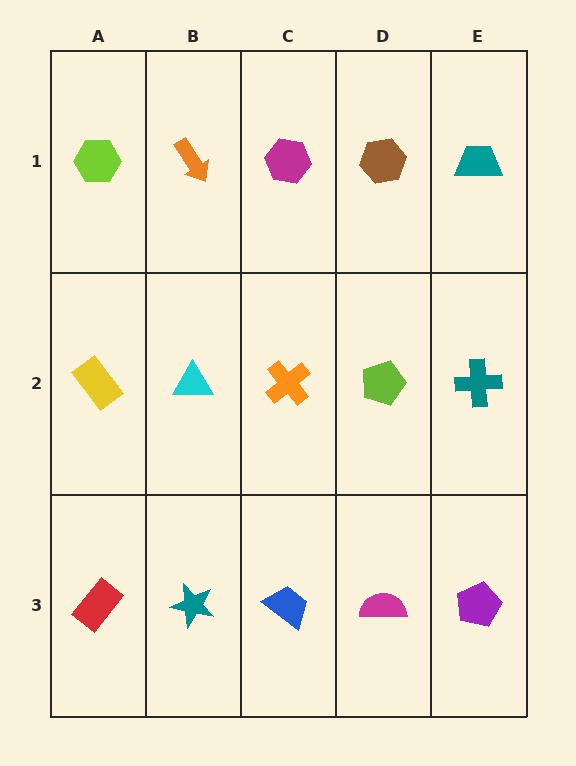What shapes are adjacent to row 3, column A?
A yellow rectangle (row 2, column A), a teal star (row 3, column B).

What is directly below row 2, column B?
A teal star.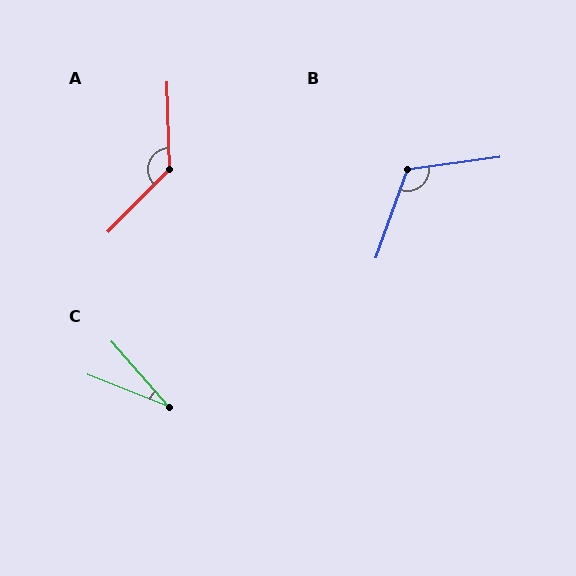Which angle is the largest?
A, at approximately 133 degrees.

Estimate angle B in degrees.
Approximately 117 degrees.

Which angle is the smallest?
C, at approximately 27 degrees.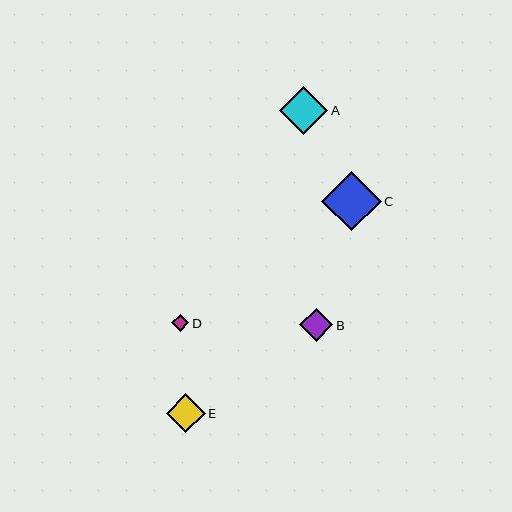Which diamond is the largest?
Diamond C is the largest with a size of approximately 59 pixels.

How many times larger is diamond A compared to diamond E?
Diamond A is approximately 1.2 times the size of diamond E.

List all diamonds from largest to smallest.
From largest to smallest: C, A, E, B, D.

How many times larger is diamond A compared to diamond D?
Diamond A is approximately 2.7 times the size of diamond D.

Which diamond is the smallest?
Diamond D is the smallest with a size of approximately 18 pixels.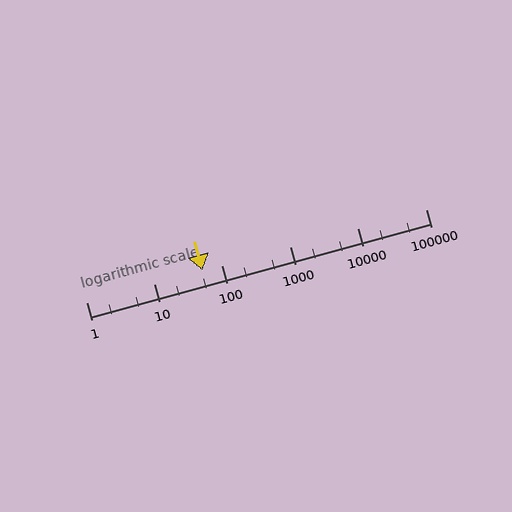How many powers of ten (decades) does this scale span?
The scale spans 5 decades, from 1 to 100000.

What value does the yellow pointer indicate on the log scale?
The pointer indicates approximately 51.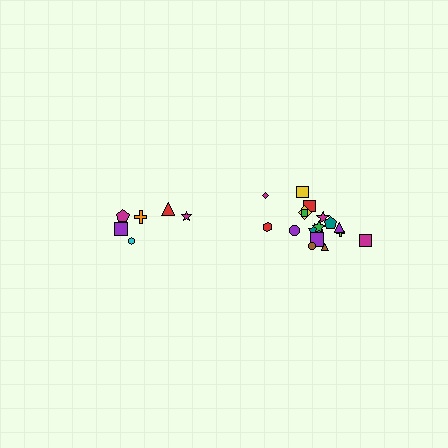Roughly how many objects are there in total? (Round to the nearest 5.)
Roughly 25 objects in total.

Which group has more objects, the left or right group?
The right group.